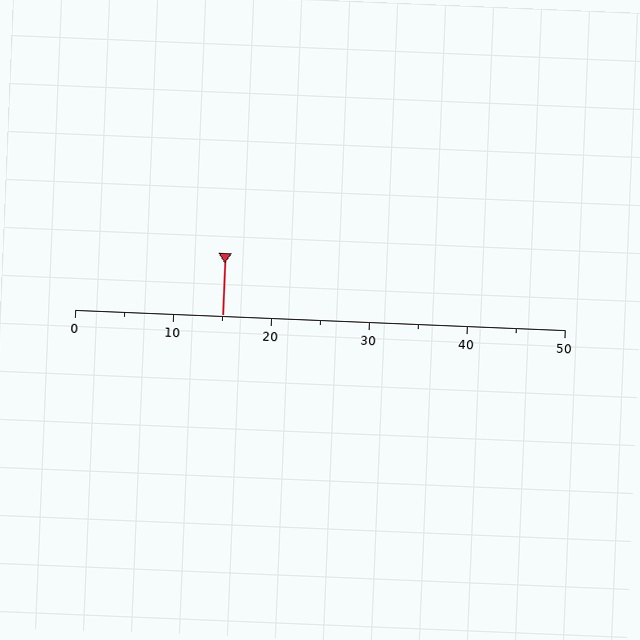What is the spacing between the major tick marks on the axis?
The major ticks are spaced 10 apart.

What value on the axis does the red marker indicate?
The marker indicates approximately 15.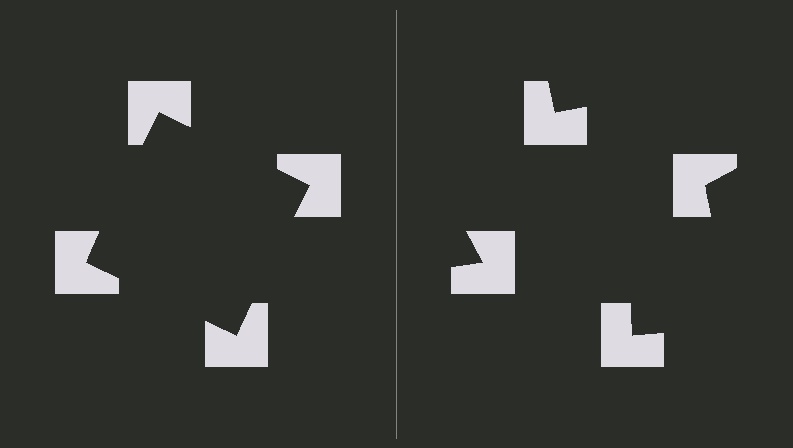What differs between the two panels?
The notched squares are positioned identically on both sides; only the wedge orientations differ. On the left they align to a square; on the right they are misaligned.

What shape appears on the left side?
An illusory square.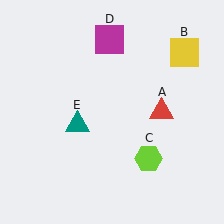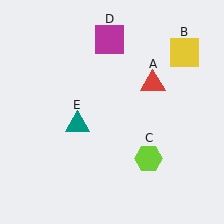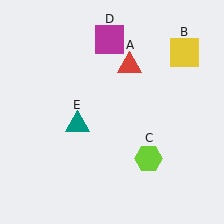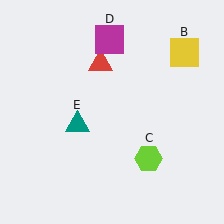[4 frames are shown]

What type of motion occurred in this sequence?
The red triangle (object A) rotated counterclockwise around the center of the scene.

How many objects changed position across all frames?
1 object changed position: red triangle (object A).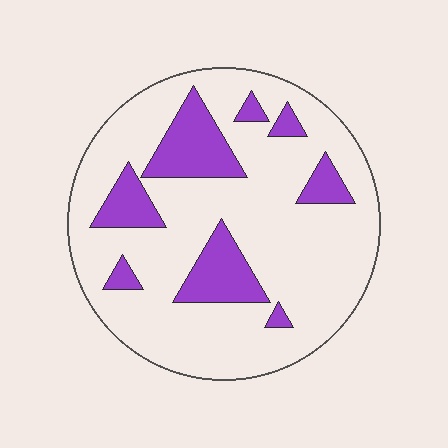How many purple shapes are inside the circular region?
8.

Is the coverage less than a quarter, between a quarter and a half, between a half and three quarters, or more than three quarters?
Less than a quarter.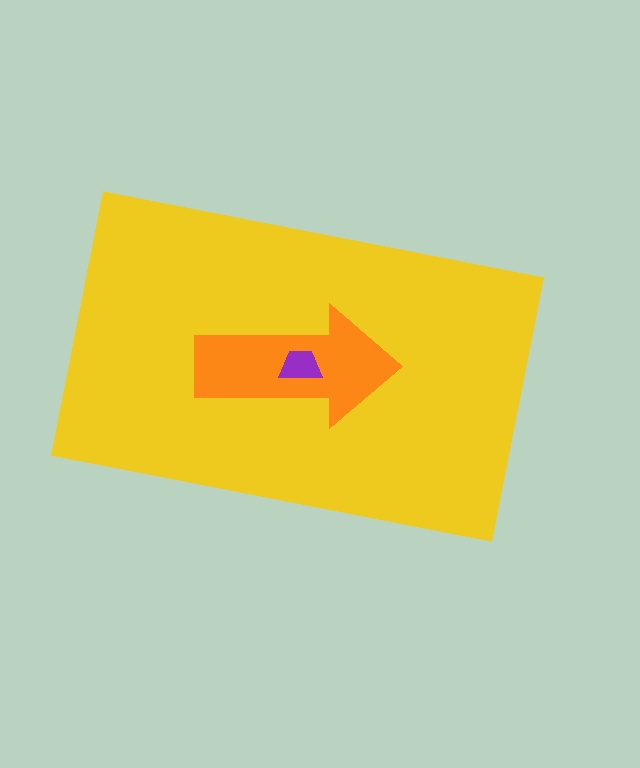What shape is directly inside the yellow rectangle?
The orange arrow.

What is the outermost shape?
The yellow rectangle.